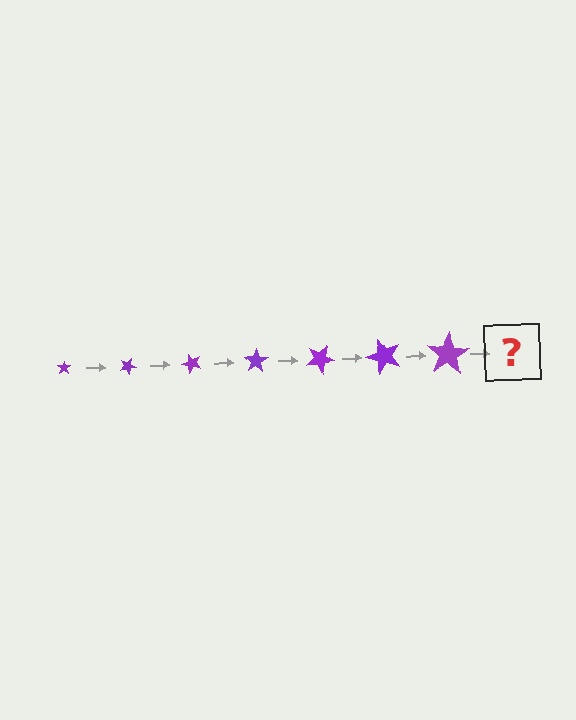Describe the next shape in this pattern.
It should be a star, larger than the previous one and rotated 175 degrees from the start.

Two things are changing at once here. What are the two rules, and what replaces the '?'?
The two rules are that the star grows larger each step and it rotates 25 degrees each step. The '?' should be a star, larger than the previous one and rotated 175 degrees from the start.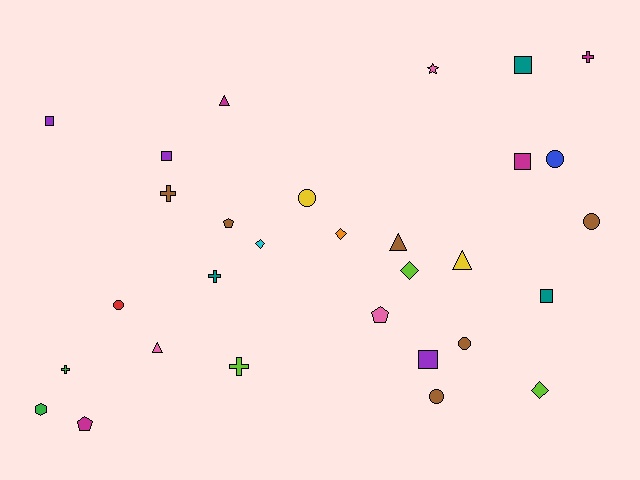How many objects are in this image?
There are 30 objects.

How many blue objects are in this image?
There is 1 blue object.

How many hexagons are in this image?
There is 1 hexagon.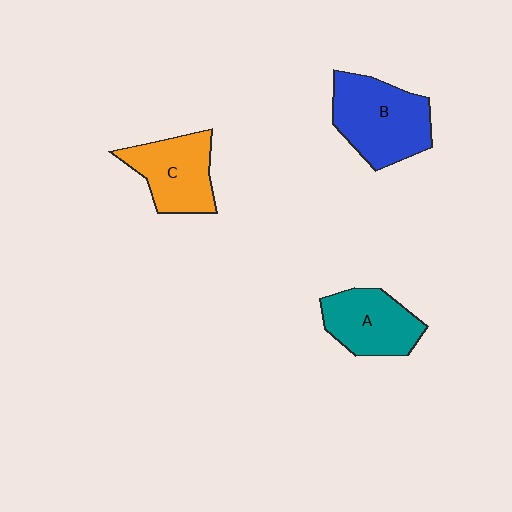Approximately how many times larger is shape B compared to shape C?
Approximately 1.3 times.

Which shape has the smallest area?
Shape A (teal).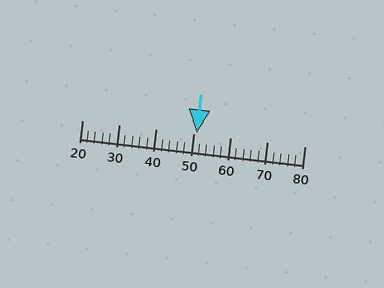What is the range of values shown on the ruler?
The ruler shows values from 20 to 80.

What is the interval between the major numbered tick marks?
The major tick marks are spaced 10 units apart.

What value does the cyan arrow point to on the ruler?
The cyan arrow points to approximately 51.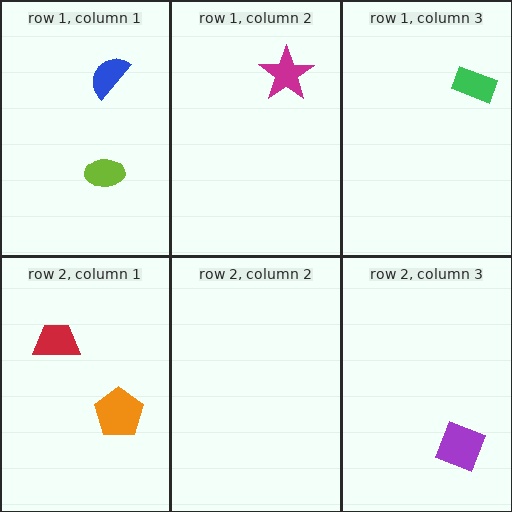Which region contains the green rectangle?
The row 1, column 3 region.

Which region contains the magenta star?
The row 1, column 2 region.